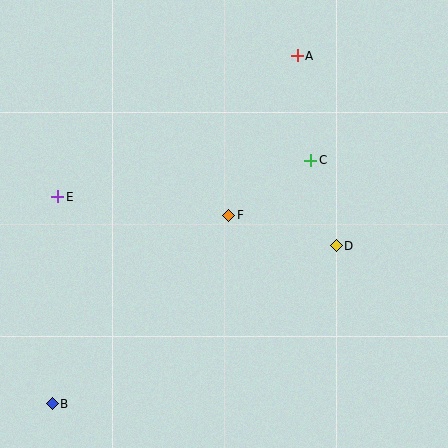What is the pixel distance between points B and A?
The distance between B and A is 426 pixels.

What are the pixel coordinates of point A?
Point A is at (297, 56).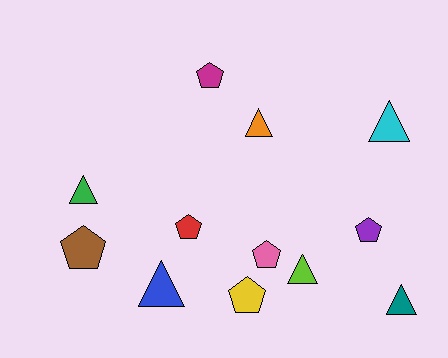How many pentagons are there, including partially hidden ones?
There are 6 pentagons.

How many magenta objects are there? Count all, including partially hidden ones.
There is 1 magenta object.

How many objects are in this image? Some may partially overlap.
There are 12 objects.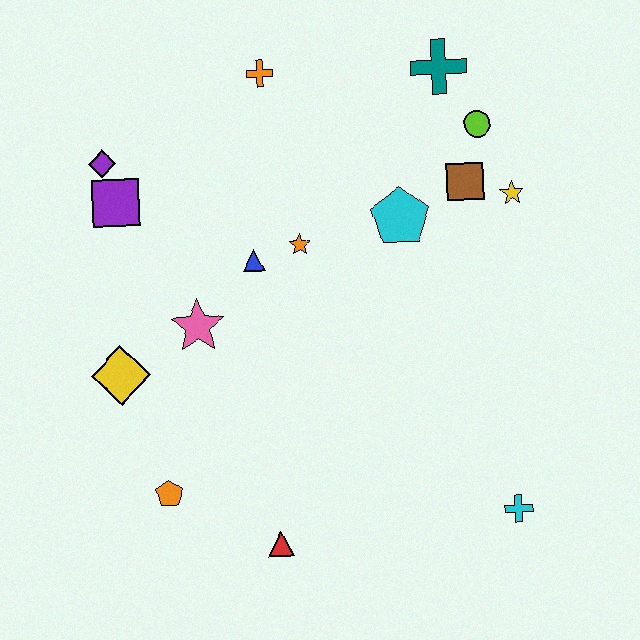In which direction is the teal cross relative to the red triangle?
The teal cross is above the red triangle.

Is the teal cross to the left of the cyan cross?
Yes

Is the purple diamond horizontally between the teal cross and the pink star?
No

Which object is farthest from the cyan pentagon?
The orange pentagon is farthest from the cyan pentagon.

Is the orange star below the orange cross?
Yes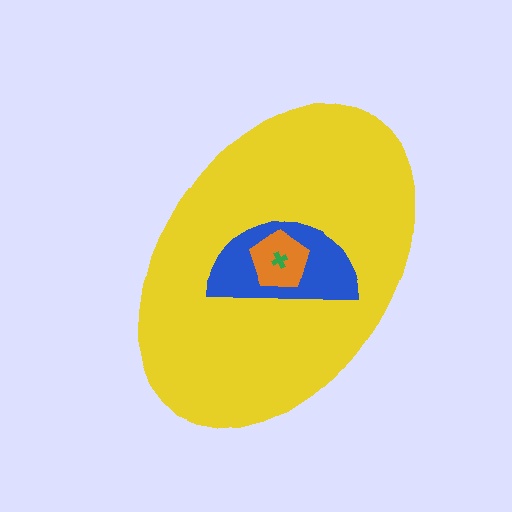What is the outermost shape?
The yellow ellipse.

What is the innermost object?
The green cross.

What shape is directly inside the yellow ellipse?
The blue semicircle.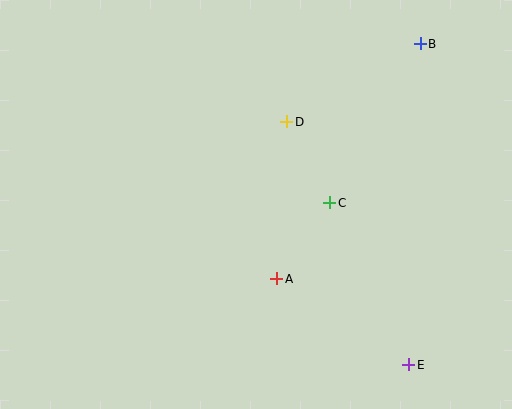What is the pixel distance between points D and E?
The distance between D and E is 272 pixels.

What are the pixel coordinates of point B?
Point B is at (420, 44).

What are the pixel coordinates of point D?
Point D is at (287, 122).